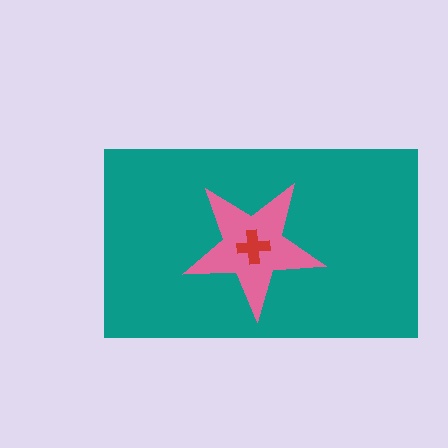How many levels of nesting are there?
3.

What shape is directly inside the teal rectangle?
The pink star.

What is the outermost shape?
The teal rectangle.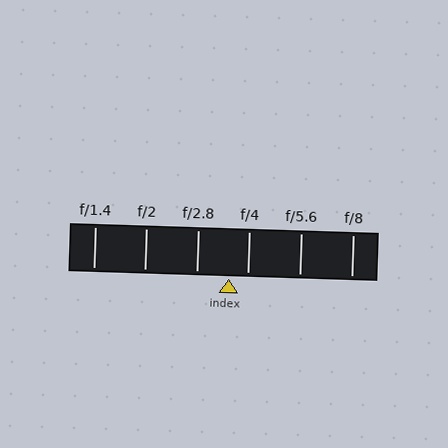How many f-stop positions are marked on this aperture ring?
There are 6 f-stop positions marked.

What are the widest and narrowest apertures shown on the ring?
The widest aperture shown is f/1.4 and the narrowest is f/8.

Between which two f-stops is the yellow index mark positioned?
The index mark is between f/2.8 and f/4.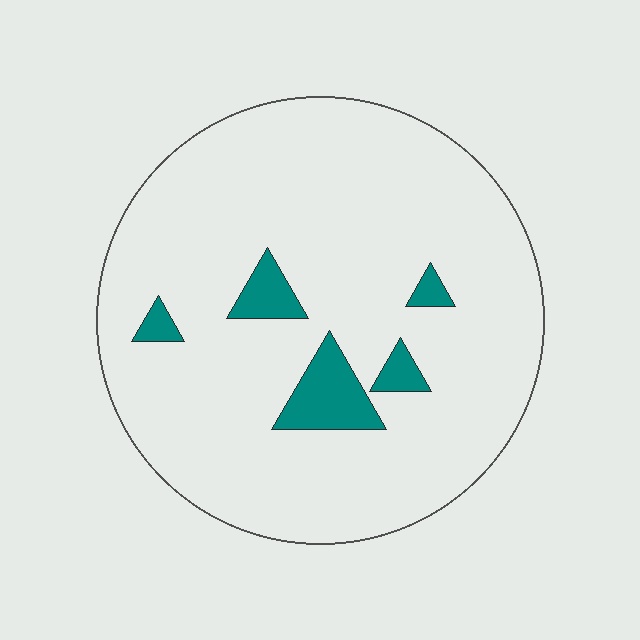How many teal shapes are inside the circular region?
5.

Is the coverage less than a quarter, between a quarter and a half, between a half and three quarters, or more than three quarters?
Less than a quarter.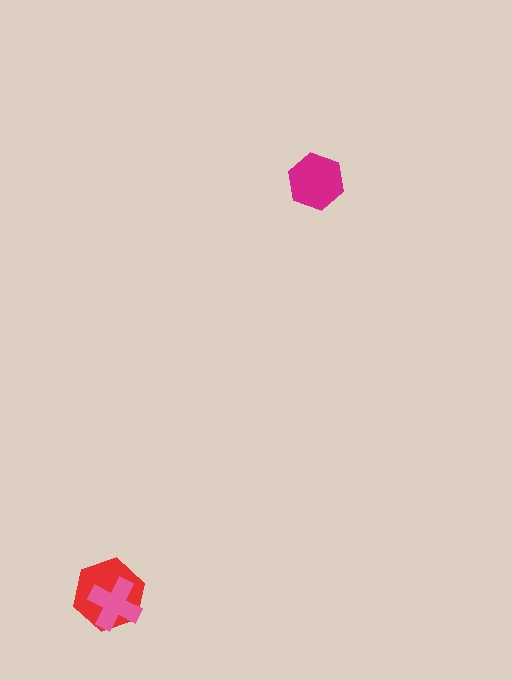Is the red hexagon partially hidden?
Yes, it is partially covered by another shape.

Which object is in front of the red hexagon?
The pink cross is in front of the red hexagon.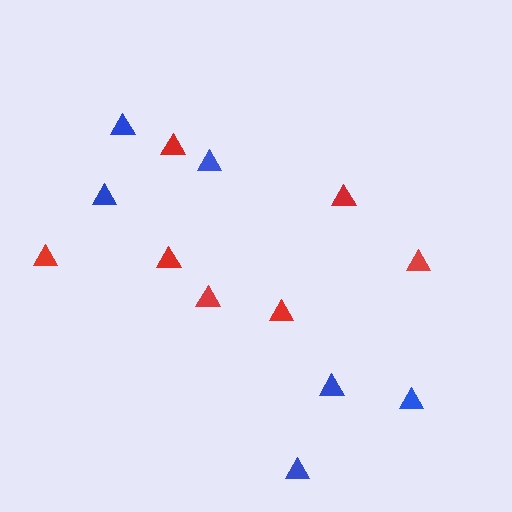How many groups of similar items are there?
There are 2 groups: one group of blue triangles (6) and one group of red triangles (7).